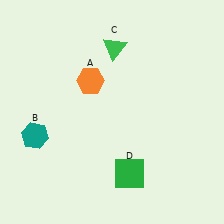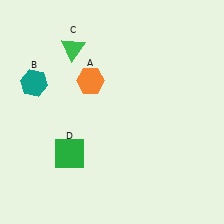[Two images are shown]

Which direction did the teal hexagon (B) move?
The teal hexagon (B) moved up.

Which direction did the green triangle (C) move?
The green triangle (C) moved left.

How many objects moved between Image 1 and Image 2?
3 objects moved between the two images.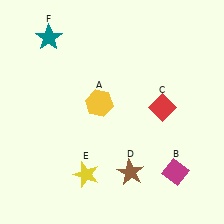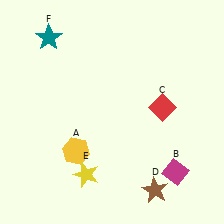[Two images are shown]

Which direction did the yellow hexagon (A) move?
The yellow hexagon (A) moved down.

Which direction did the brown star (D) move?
The brown star (D) moved right.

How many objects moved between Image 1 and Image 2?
2 objects moved between the two images.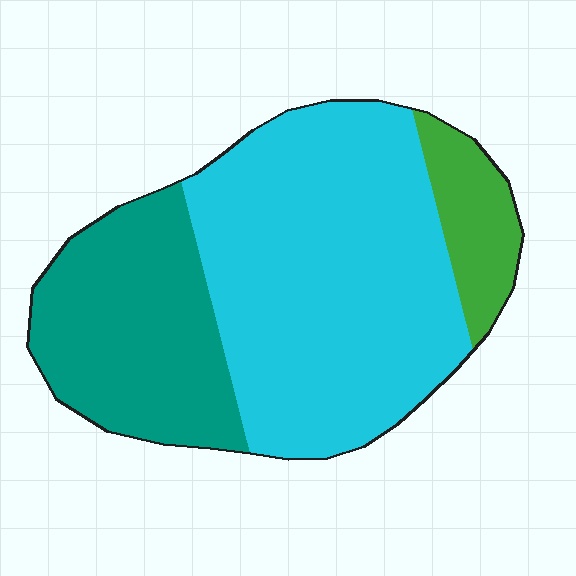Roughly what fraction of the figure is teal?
Teal takes up between a quarter and a half of the figure.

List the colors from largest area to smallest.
From largest to smallest: cyan, teal, green.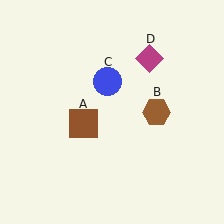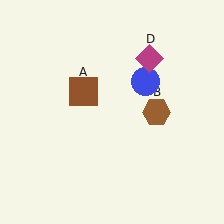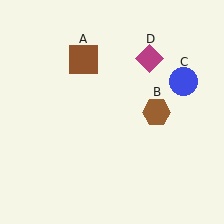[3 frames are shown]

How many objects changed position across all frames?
2 objects changed position: brown square (object A), blue circle (object C).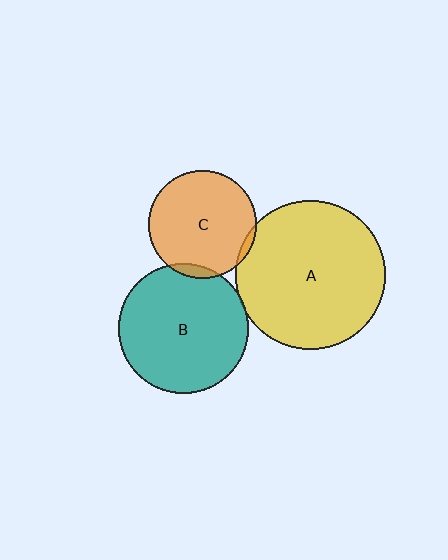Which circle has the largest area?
Circle A (yellow).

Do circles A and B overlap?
Yes.